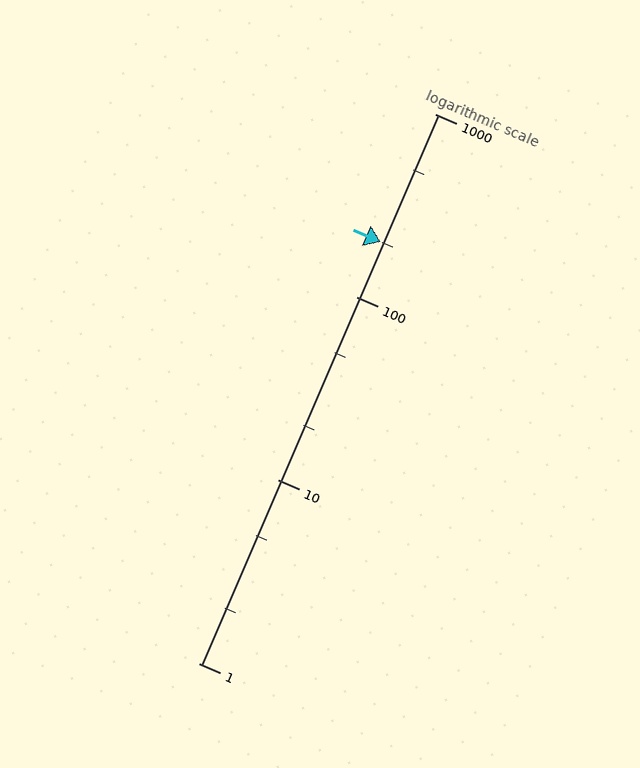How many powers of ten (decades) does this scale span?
The scale spans 3 decades, from 1 to 1000.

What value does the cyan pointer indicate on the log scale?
The pointer indicates approximately 200.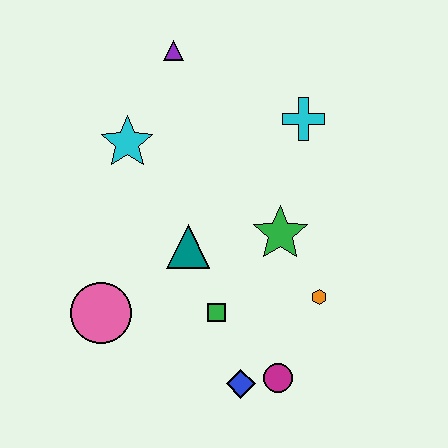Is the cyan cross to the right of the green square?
Yes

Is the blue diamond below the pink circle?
Yes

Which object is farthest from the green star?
The purple triangle is farthest from the green star.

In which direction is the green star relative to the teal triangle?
The green star is to the right of the teal triangle.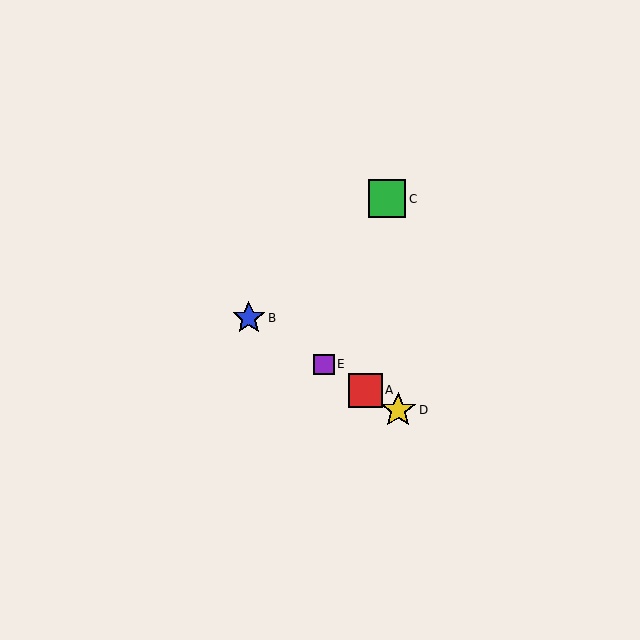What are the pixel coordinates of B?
Object B is at (249, 318).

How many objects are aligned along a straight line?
4 objects (A, B, D, E) are aligned along a straight line.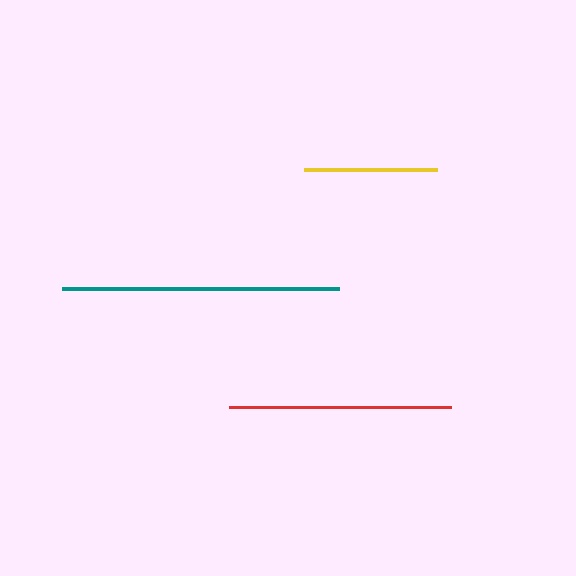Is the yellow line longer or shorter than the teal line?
The teal line is longer than the yellow line.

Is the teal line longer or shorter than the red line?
The teal line is longer than the red line.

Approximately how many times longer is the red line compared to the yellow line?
The red line is approximately 1.7 times the length of the yellow line.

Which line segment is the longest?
The teal line is the longest at approximately 277 pixels.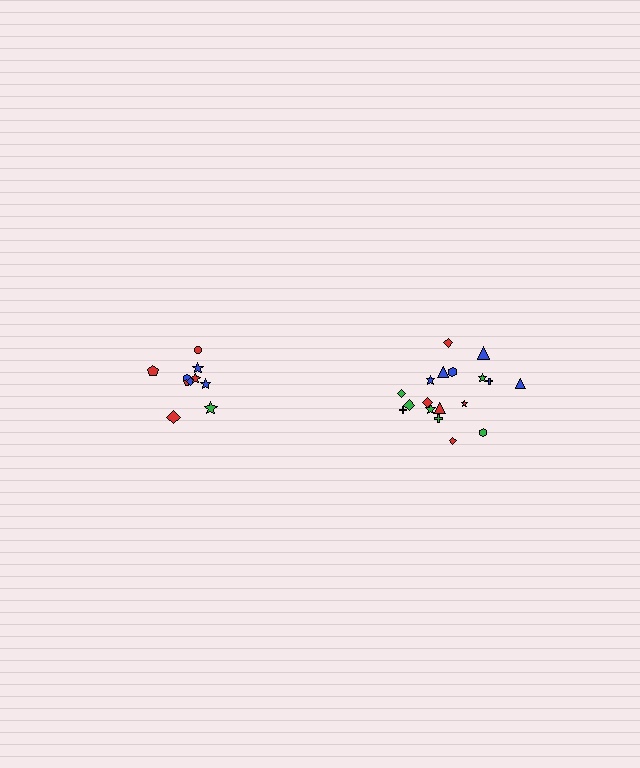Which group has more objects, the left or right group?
The right group.